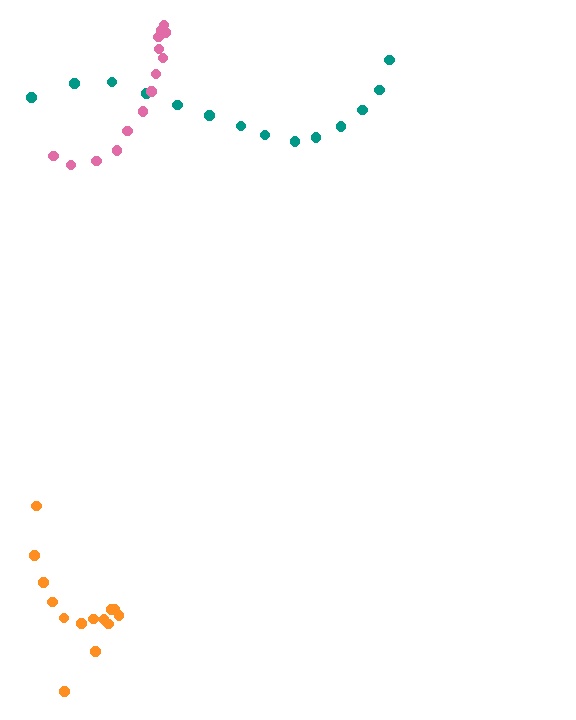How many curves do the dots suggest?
There are 3 distinct paths.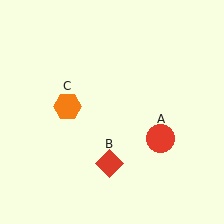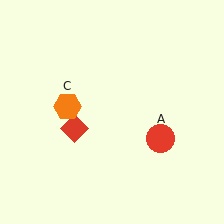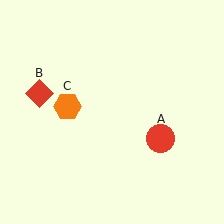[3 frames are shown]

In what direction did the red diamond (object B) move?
The red diamond (object B) moved up and to the left.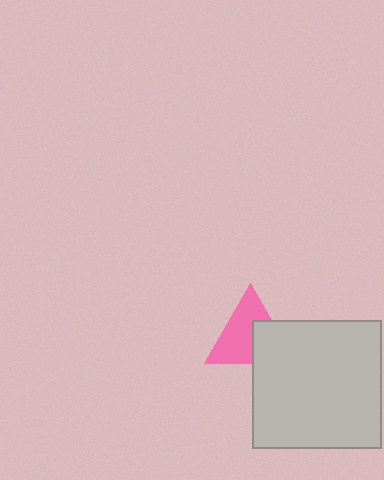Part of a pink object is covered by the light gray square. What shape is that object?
It is a triangle.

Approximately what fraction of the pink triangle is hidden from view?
Roughly 38% of the pink triangle is hidden behind the light gray square.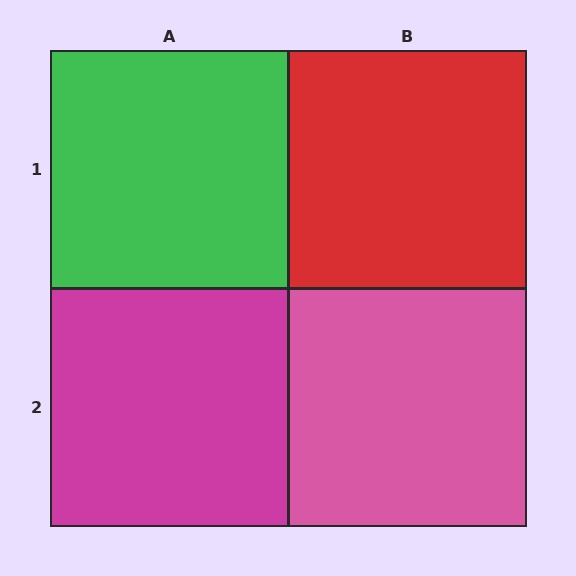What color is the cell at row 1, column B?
Red.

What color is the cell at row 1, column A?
Green.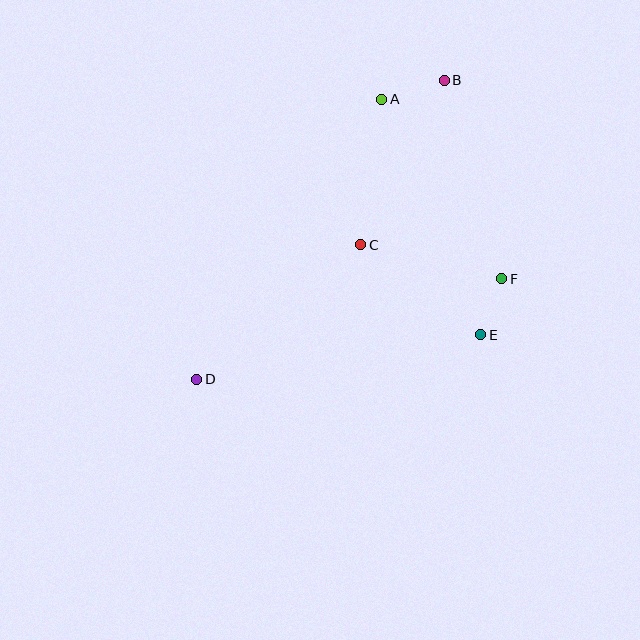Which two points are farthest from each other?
Points B and D are farthest from each other.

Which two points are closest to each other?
Points E and F are closest to each other.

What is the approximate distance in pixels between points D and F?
The distance between D and F is approximately 321 pixels.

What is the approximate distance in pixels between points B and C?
The distance between B and C is approximately 185 pixels.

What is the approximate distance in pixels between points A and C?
The distance between A and C is approximately 147 pixels.